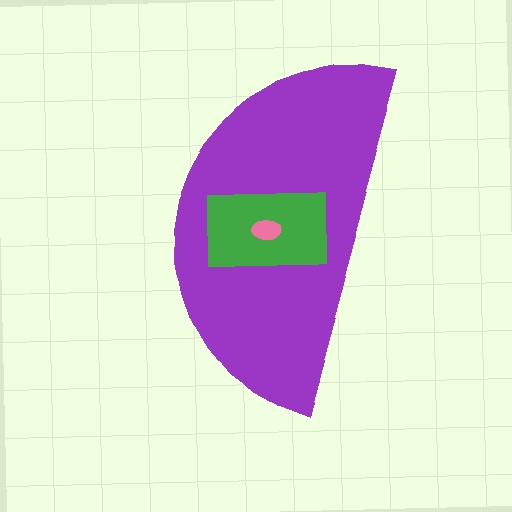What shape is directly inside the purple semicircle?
The green rectangle.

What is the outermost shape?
The purple semicircle.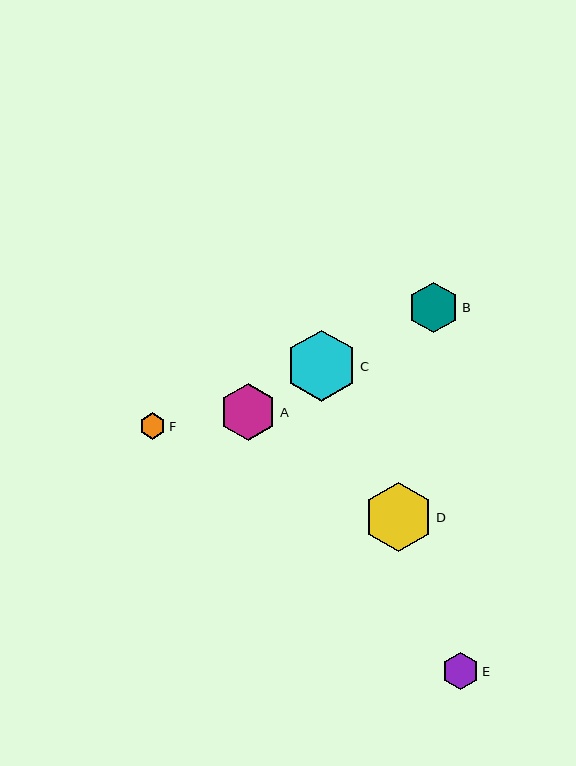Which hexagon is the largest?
Hexagon C is the largest with a size of approximately 71 pixels.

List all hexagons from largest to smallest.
From largest to smallest: C, D, A, B, E, F.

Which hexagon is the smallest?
Hexagon F is the smallest with a size of approximately 26 pixels.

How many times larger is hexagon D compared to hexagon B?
Hexagon D is approximately 1.4 times the size of hexagon B.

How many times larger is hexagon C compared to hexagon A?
Hexagon C is approximately 1.3 times the size of hexagon A.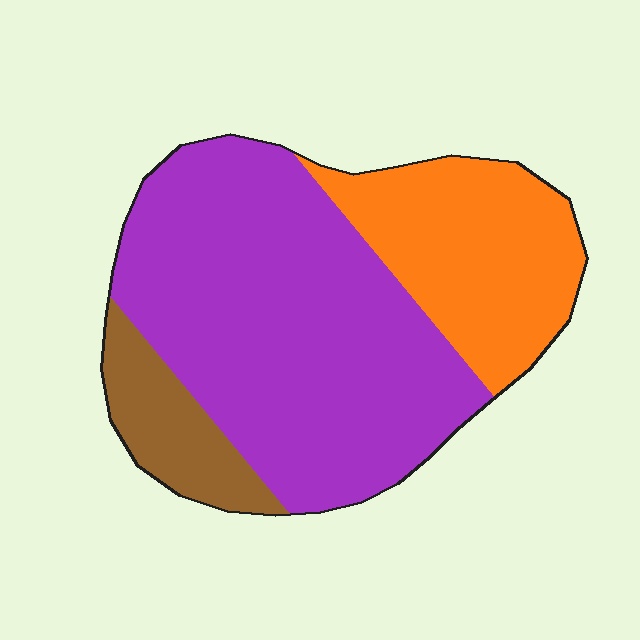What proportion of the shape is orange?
Orange takes up about one quarter (1/4) of the shape.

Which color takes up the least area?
Brown, at roughly 10%.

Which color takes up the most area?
Purple, at roughly 60%.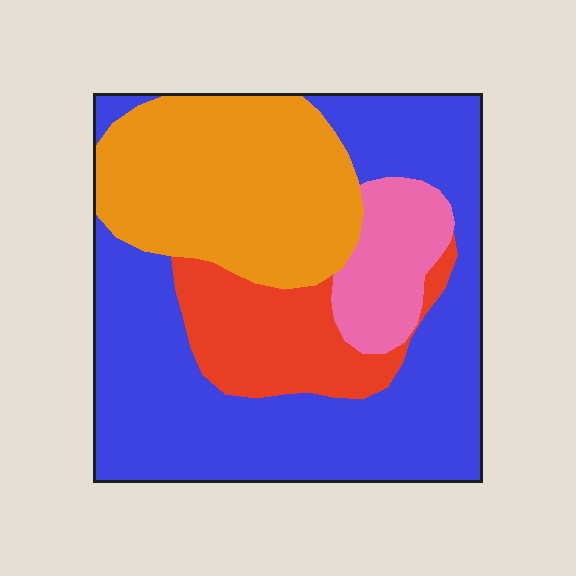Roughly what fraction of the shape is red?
Red covers roughly 15% of the shape.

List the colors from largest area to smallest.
From largest to smallest: blue, orange, red, pink.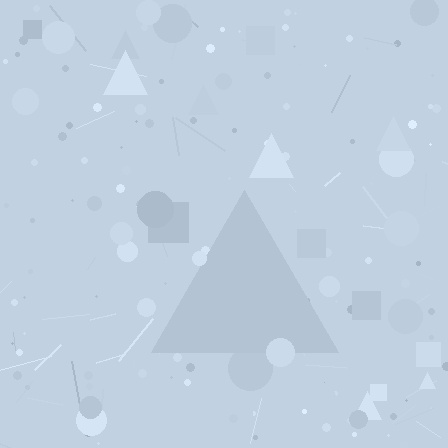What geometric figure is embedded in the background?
A triangle is embedded in the background.